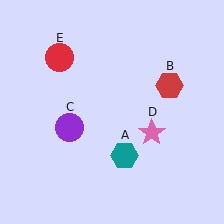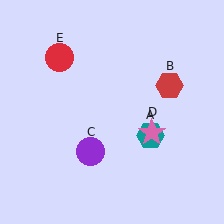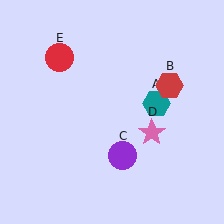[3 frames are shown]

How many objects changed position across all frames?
2 objects changed position: teal hexagon (object A), purple circle (object C).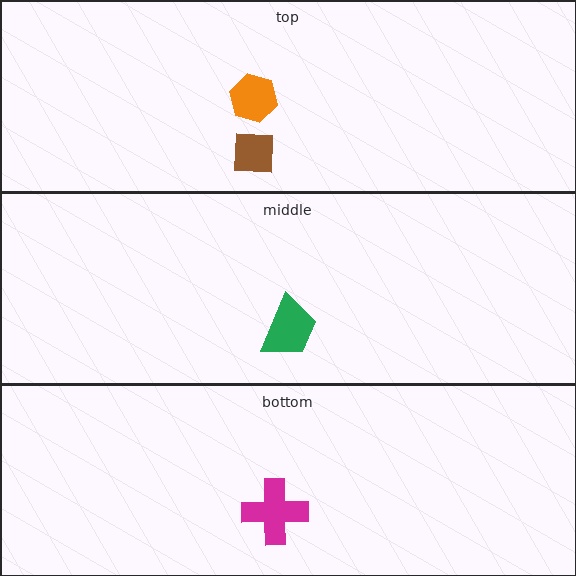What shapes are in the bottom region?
The magenta cross.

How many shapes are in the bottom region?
1.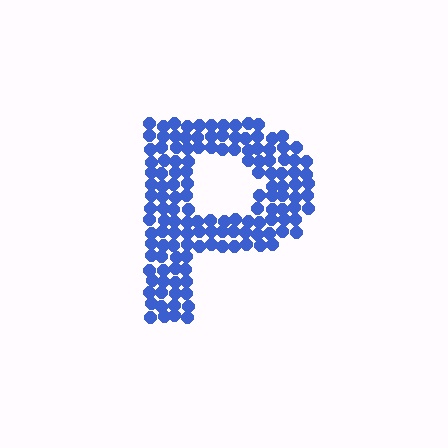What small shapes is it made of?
It is made of small circles.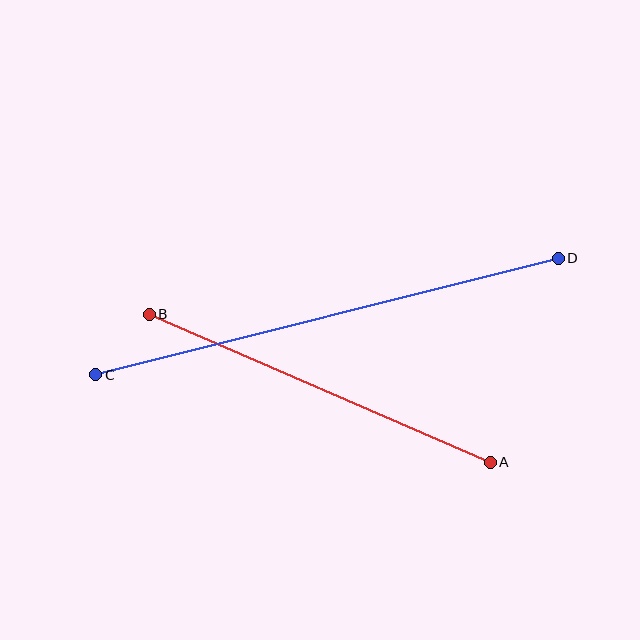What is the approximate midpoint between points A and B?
The midpoint is at approximately (320, 388) pixels.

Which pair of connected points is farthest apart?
Points C and D are farthest apart.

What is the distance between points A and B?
The distance is approximately 372 pixels.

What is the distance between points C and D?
The distance is approximately 477 pixels.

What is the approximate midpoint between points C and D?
The midpoint is at approximately (327, 317) pixels.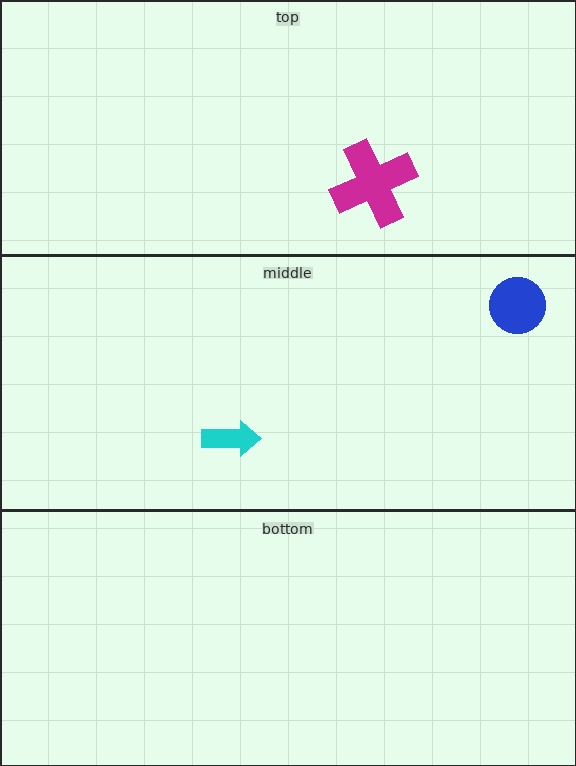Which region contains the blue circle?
The middle region.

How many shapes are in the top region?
1.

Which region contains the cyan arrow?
The middle region.